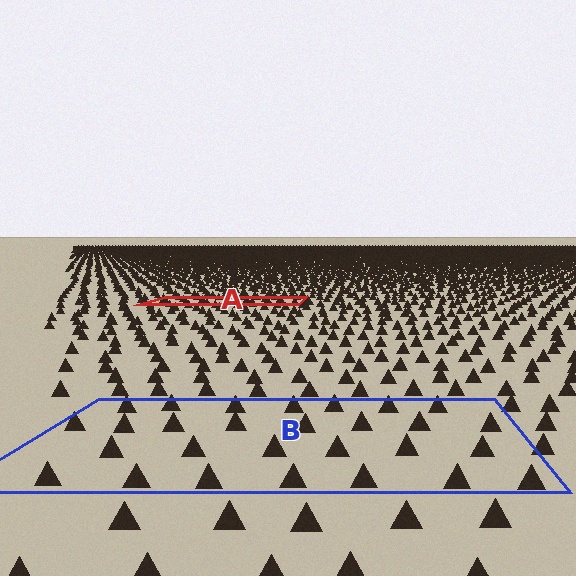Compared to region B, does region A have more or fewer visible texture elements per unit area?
Region A has more texture elements per unit area — they are packed more densely because it is farther away.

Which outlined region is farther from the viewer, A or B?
Region A is farther from the viewer — the texture elements inside it appear smaller and more densely packed.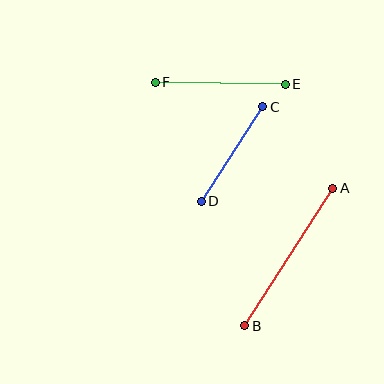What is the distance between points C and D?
The distance is approximately 113 pixels.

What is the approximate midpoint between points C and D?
The midpoint is at approximately (232, 154) pixels.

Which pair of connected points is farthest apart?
Points A and B are farthest apart.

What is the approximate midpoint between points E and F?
The midpoint is at approximately (220, 83) pixels.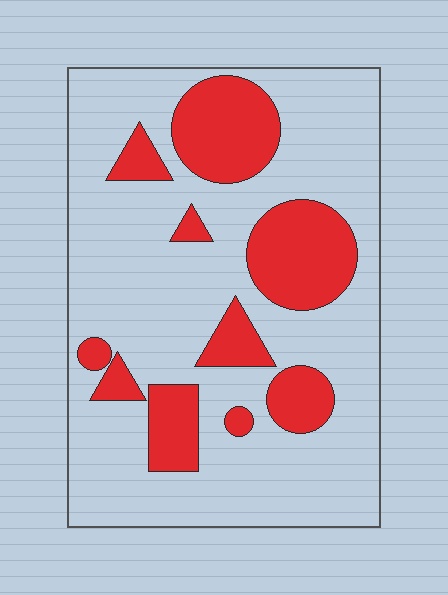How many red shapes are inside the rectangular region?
10.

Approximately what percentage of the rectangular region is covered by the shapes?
Approximately 25%.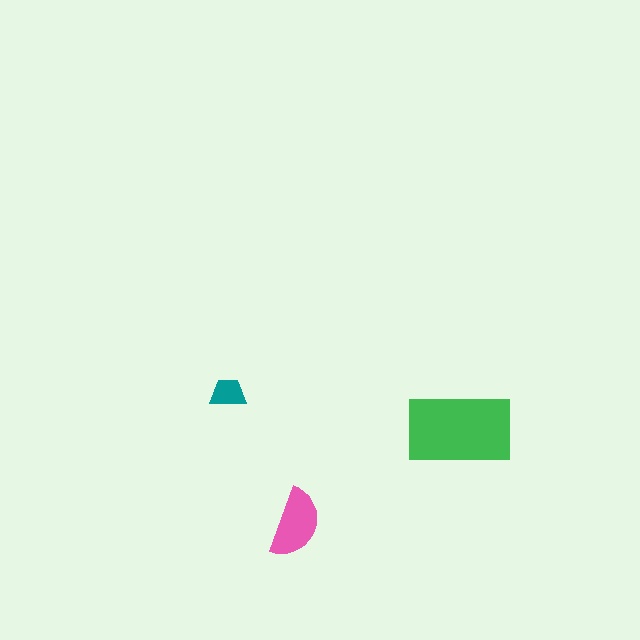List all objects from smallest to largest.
The teal trapezoid, the pink semicircle, the green rectangle.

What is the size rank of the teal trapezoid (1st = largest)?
3rd.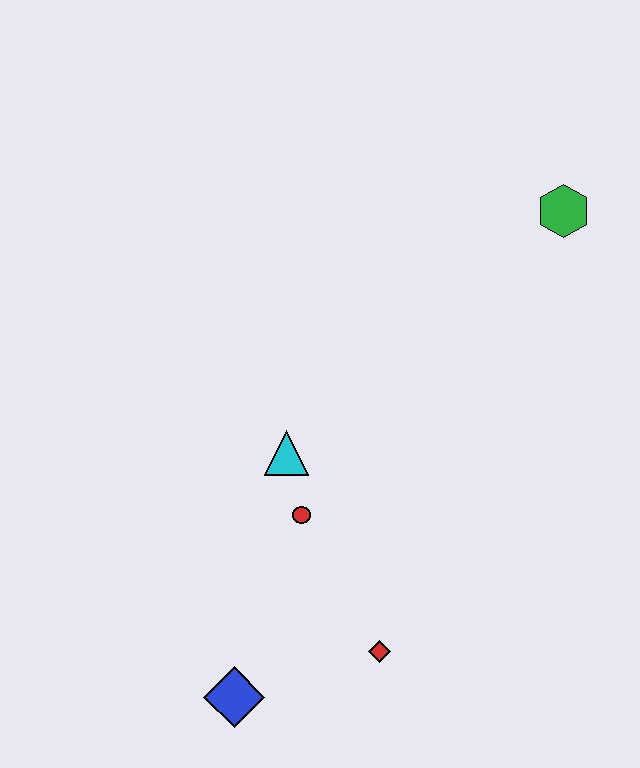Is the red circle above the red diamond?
Yes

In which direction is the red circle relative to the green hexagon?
The red circle is below the green hexagon.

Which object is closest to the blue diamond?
The red diamond is closest to the blue diamond.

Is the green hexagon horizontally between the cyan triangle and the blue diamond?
No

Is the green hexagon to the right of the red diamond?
Yes